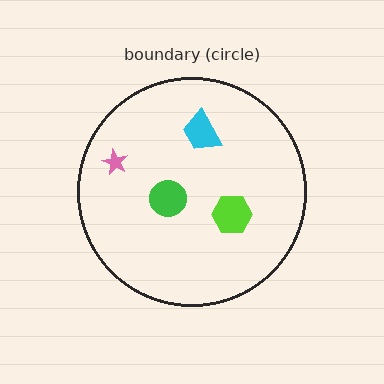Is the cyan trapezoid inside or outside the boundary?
Inside.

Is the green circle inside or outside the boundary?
Inside.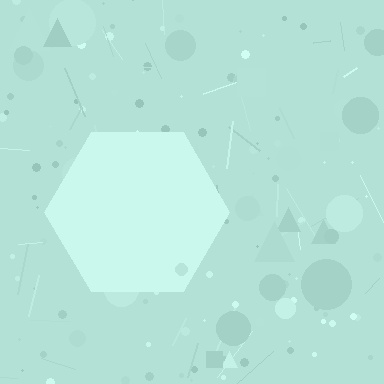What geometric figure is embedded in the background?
A hexagon is embedded in the background.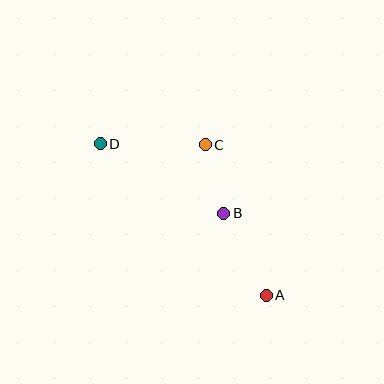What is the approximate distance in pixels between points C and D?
The distance between C and D is approximately 105 pixels.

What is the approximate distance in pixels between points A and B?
The distance between A and B is approximately 93 pixels.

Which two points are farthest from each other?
Points A and D are farthest from each other.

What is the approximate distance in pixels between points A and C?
The distance between A and C is approximately 163 pixels.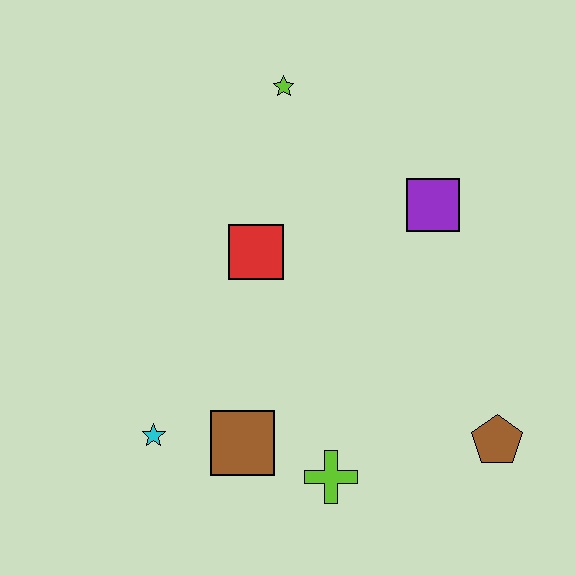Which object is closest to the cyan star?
The brown square is closest to the cyan star.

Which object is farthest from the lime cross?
The lime star is farthest from the lime cross.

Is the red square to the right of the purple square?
No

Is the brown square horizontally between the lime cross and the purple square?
No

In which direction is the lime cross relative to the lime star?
The lime cross is below the lime star.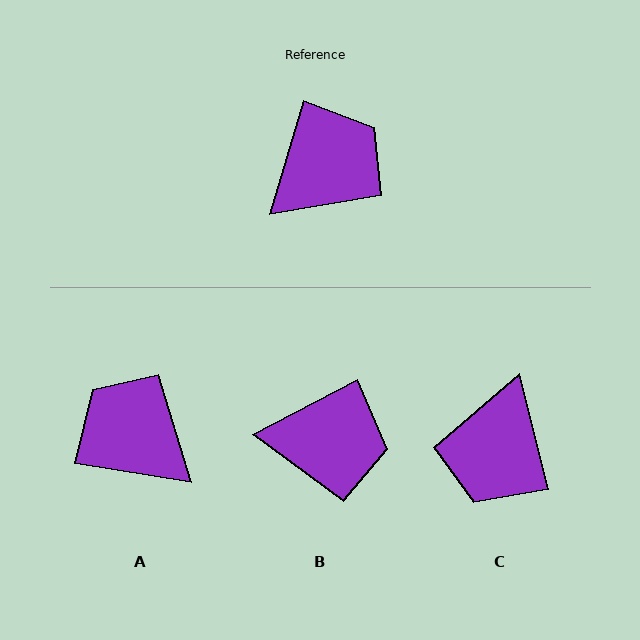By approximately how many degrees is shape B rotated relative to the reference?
Approximately 46 degrees clockwise.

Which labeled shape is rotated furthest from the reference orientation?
C, about 149 degrees away.